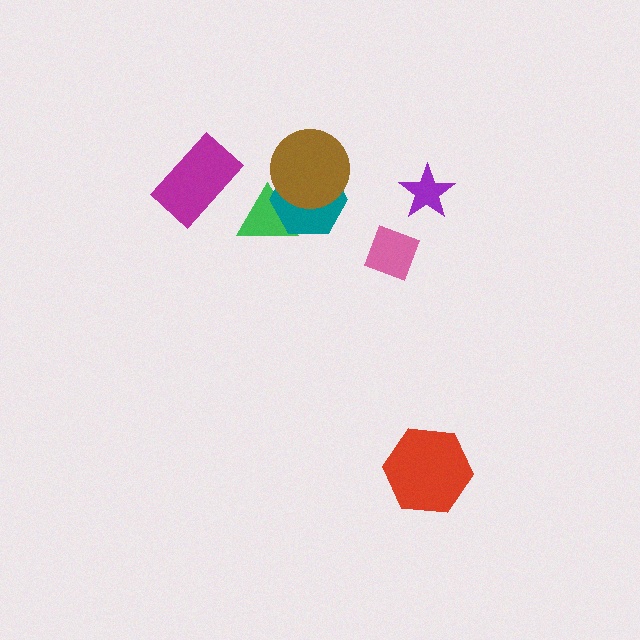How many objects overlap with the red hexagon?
0 objects overlap with the red hexagon.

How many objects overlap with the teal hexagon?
2 objects overlap with the teal hexagon.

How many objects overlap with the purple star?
0 objects overlap with the purple star.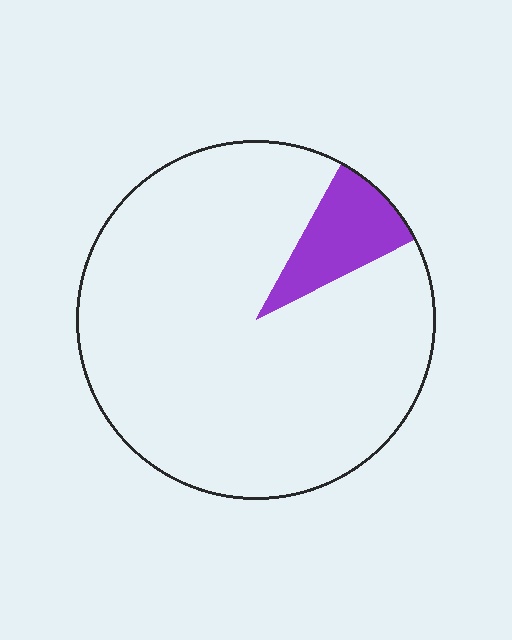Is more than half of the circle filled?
No.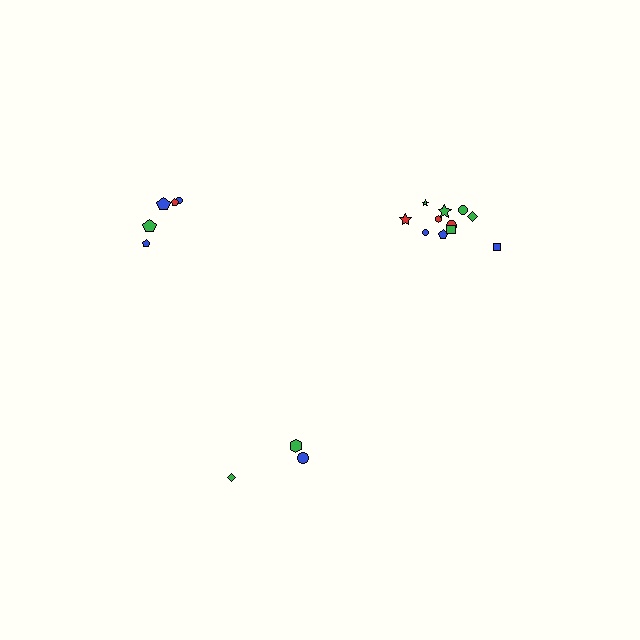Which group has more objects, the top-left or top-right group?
The top-right group.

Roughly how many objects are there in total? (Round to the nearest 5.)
Roughly 20 objects in total.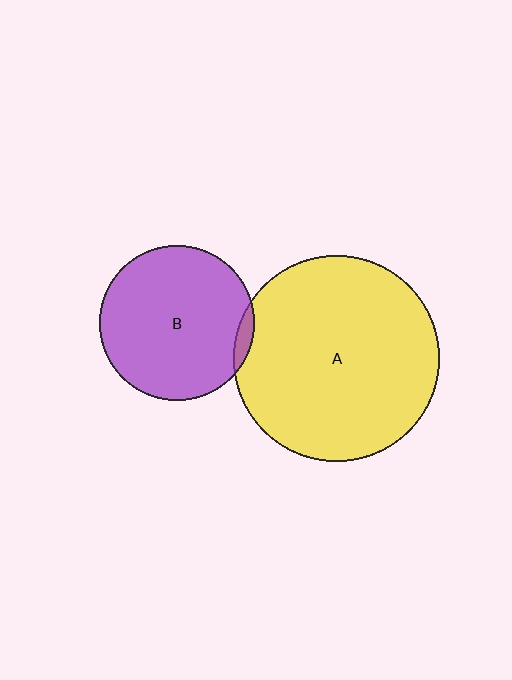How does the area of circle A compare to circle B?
Approximately 1.8 times.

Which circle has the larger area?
Circle A (yellow).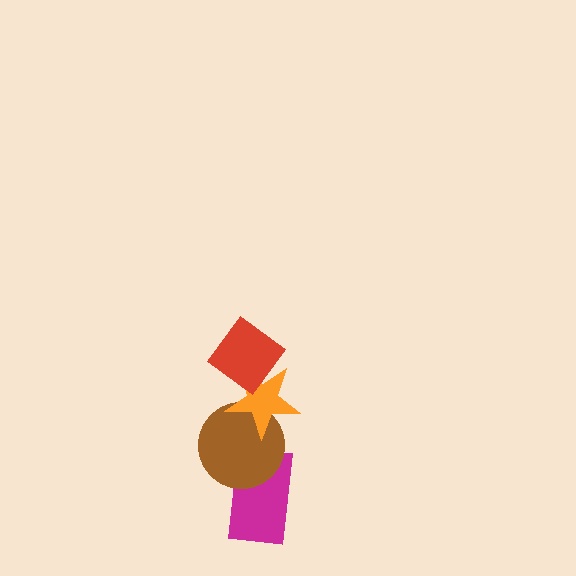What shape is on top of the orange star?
The red diamond is on top of the orange star.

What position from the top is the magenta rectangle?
The magenta rectangle is 4th from the top.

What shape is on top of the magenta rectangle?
The brown circle is on top of the magenta rectangle.